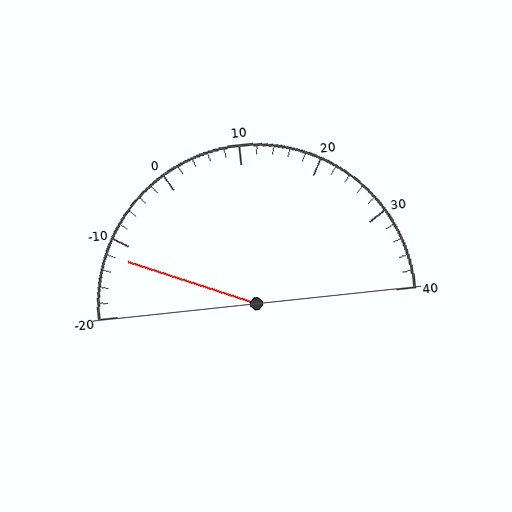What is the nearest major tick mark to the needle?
The nearest major tick mark is -10.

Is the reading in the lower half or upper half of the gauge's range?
The reading is in the lower half of the range (-20 to 40).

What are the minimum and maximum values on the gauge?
The gauge ranges from -20 to 40.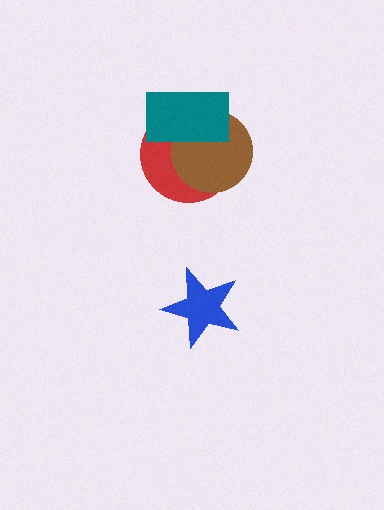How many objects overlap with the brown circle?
2 objects overlap with the brown circle.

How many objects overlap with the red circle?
2 objects overlap with the red circle.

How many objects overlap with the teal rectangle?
2 objects overlap with the teal rectangle.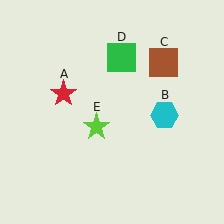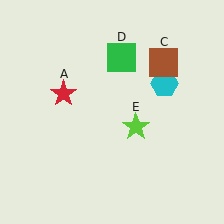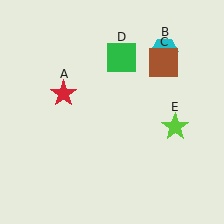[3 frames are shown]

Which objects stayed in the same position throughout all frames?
Red star (object A) and brown square (object C) and green square (object D) remained stationary.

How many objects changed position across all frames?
2 objects changed position: cyan hexagon (object B), lime star (object E).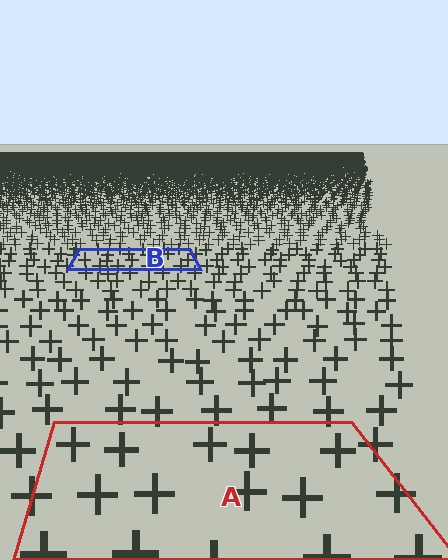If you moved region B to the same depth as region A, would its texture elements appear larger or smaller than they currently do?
They would appear larger. At a closer depth, the same texture elements are projected at a bigger on-screen size.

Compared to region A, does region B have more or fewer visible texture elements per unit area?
Region B has more texture elements per unit area — they are packed more densely because it is farther away.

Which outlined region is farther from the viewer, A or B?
Region B is farther from the viewer — the texture elements inside it appear smaller and more densely packed.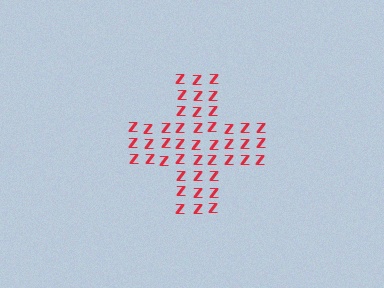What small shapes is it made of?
It is made of small letter Z's.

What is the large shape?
The large shape is a cross.